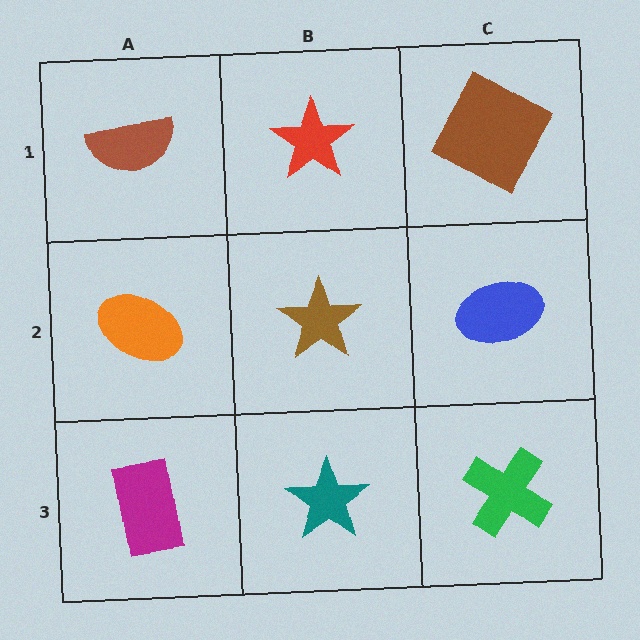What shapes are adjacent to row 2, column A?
A brown semicircle (row 1, column A), a magenta rectangle (row 3, column A), a brown star (row 2, column B).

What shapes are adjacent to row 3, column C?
A blue ellipse (row 2, column C), a teal star (row 3, column B).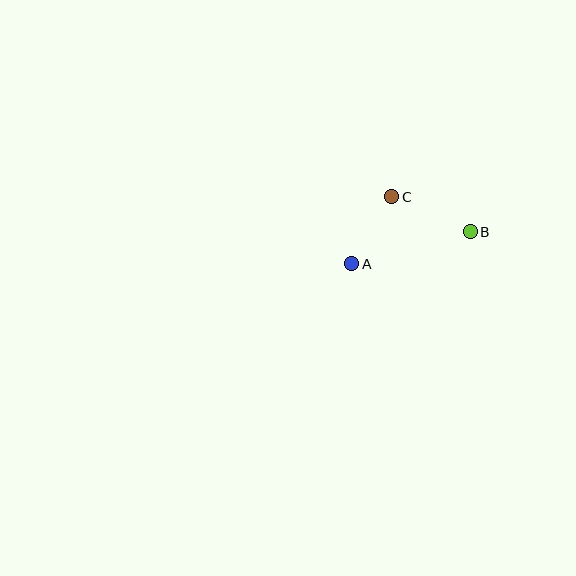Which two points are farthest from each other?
Points A and B are farthest from each other.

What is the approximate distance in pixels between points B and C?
The distance between B and C is approximately 86 pixels.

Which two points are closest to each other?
Points A and C are closest to each other.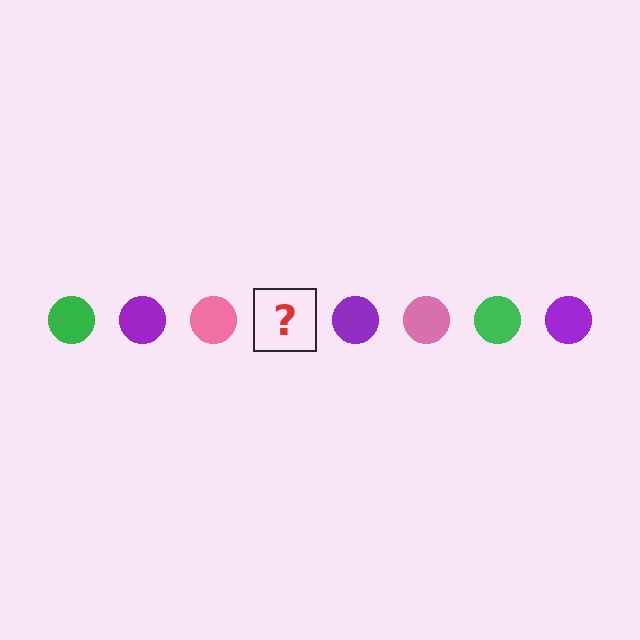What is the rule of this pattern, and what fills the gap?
The rule is that the pattern cycles through green, purple, pink circles. The gap should be filled with a green circle.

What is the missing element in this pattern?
The missing element is a green circle.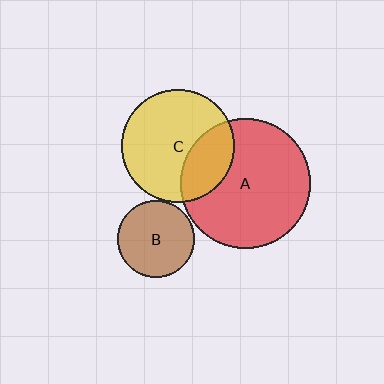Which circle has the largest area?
Circle A (red).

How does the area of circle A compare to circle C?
Approximately 1.3 times.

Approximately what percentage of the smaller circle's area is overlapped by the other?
Approximately 30%.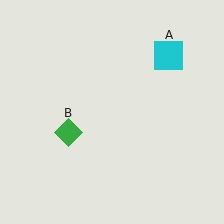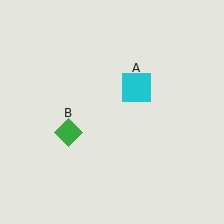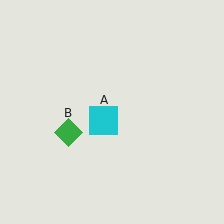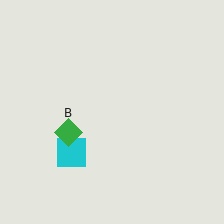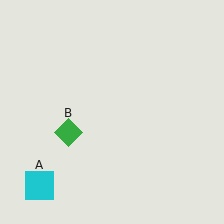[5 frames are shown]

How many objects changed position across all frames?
1 object changed position: cyan square (object A).